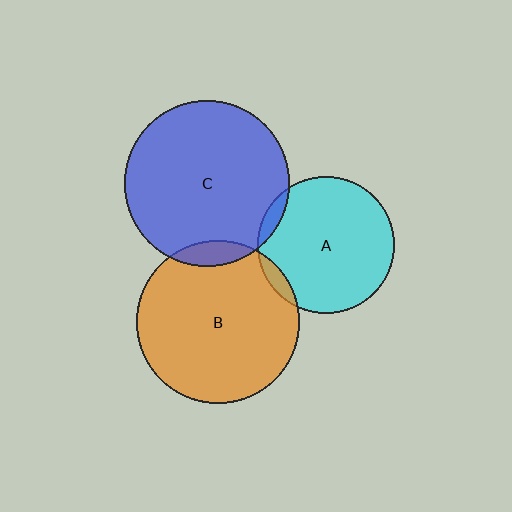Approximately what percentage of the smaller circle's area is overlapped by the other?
Approximately 5%.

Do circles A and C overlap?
Yes.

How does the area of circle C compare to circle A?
Approximately 1.5 times.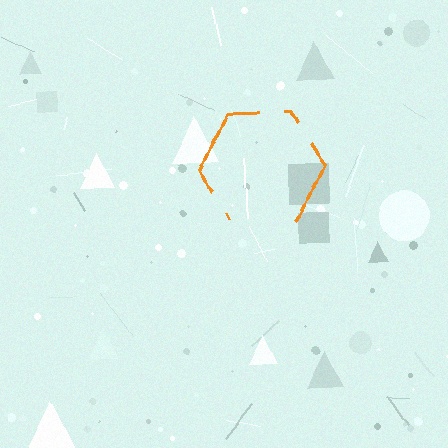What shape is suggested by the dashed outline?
The dashed outline suggests a hexagon.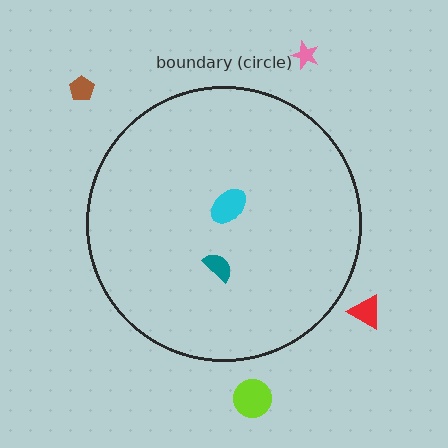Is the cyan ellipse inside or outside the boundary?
Inside.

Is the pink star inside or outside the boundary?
Outside.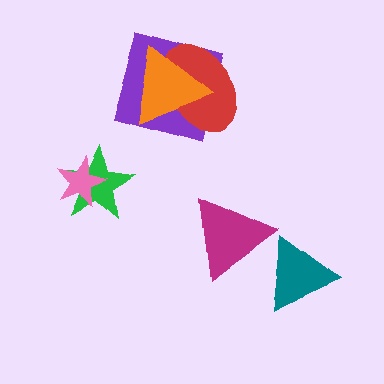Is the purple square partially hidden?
Yes, it is partially covered by another shape.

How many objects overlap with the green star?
1 object overlaps with the green star.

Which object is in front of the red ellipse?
The orange triangle is in front of the red ellipse.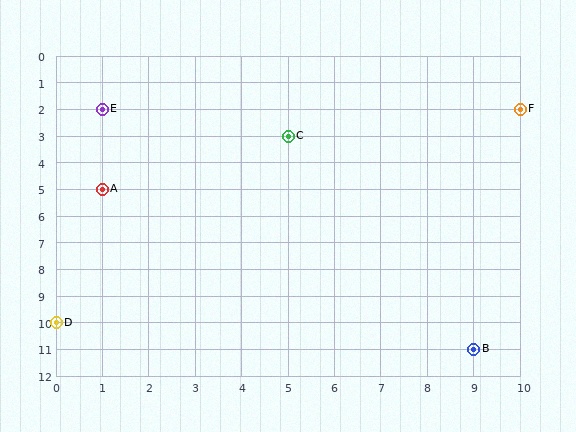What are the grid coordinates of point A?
Point A is at grid coordinates (1, 5).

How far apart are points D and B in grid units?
Points D and B are 9 columns and 1 row apart (about 9.1 grid units diagonally).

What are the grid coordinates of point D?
Point D is at grid coordinates (0, 10).